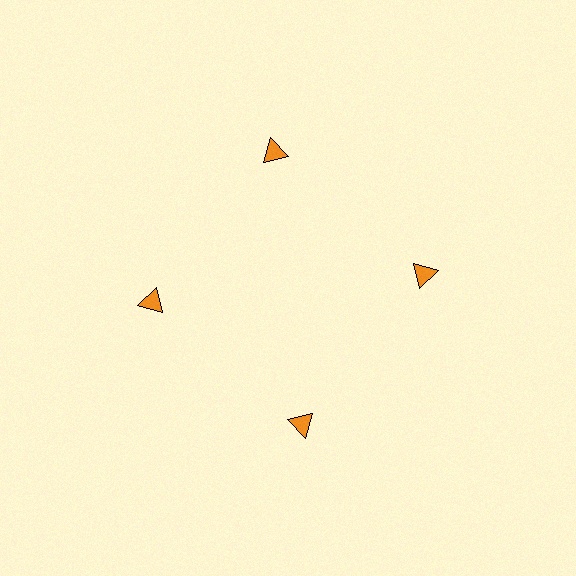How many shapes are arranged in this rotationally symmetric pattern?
There are 4 shapes, arranged in 4 groups of 1.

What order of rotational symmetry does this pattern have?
This pattern has 4-fold rotational symmetry.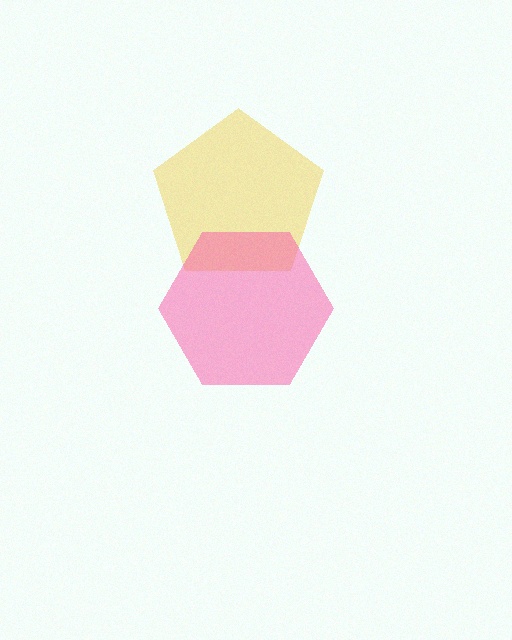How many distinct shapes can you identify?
There are 2 distinct shapes: a yellow pentagon, a pink hexagon.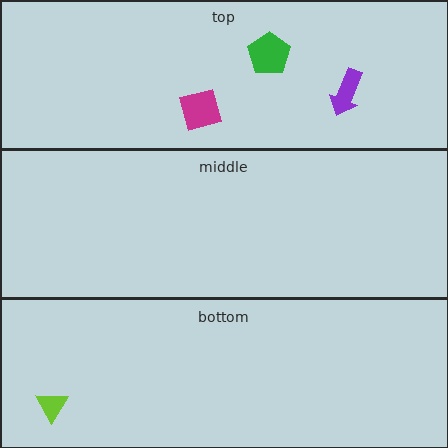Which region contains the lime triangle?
The bottom region.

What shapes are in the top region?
The purple arrow, the magenta square, the green pentagon.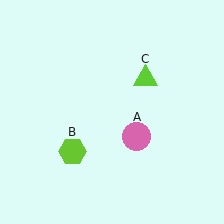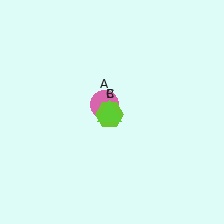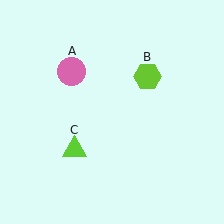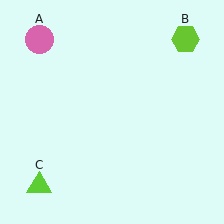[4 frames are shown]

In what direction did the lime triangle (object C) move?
The lime triangle (object C) moved down and to the left.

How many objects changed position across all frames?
3 objects changed position: pink circle (object A), lime hexagon (object B), lime triangle (object C).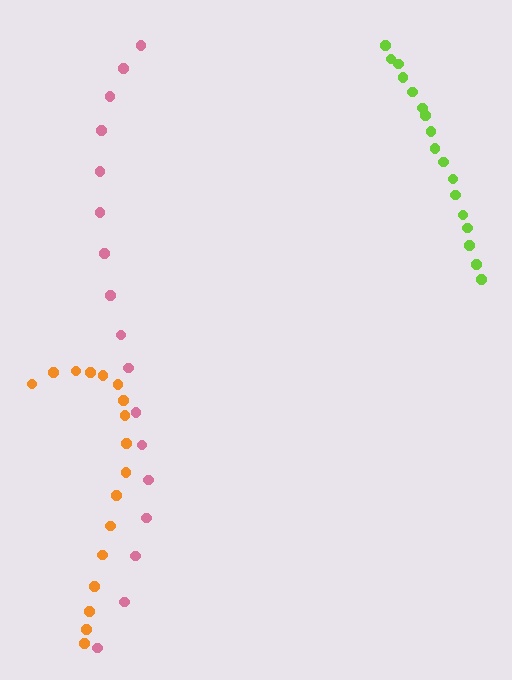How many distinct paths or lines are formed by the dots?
There are 3 distinct paths.